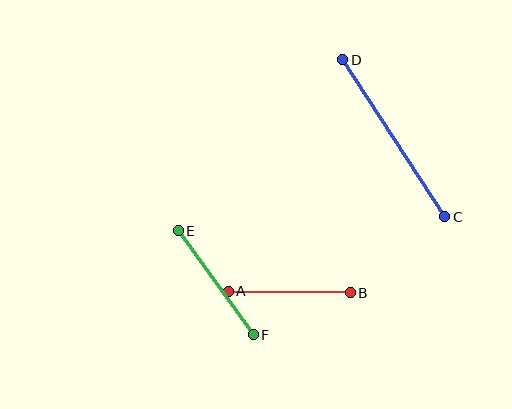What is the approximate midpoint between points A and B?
The midpoint is at approximately (289, 292) pixels.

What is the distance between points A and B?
The distance is approximately 122 pixels.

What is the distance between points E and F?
The distance is approximately 128 pixels.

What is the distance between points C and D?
The distance is approximately 188 pixels.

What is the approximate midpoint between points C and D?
The midpoint is at approximately (394, 138) pixels.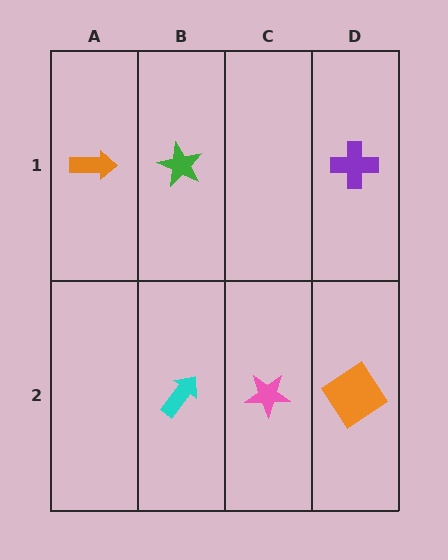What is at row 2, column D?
An orange diamond.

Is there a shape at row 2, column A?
No, that cell is empty.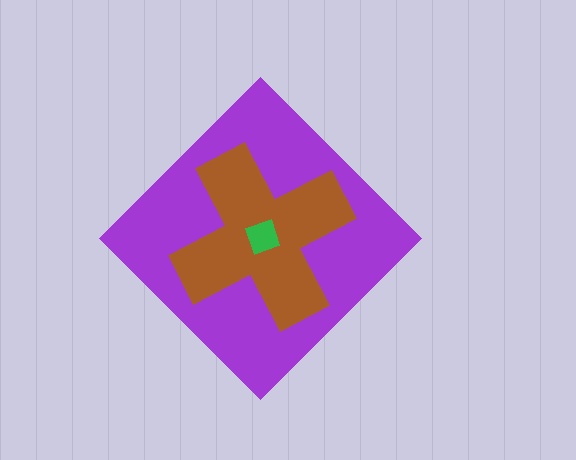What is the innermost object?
The green square.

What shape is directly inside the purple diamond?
The brown cross.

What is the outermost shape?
The purple diamond.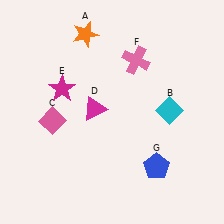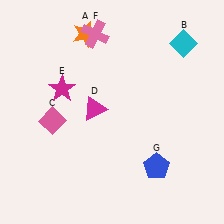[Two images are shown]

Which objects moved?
The objects that moved are: the cyan diamond (B), the pink cross (F).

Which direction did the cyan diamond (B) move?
The cyan diamond (B) moved up.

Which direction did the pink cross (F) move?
The pink cross (F) moved left.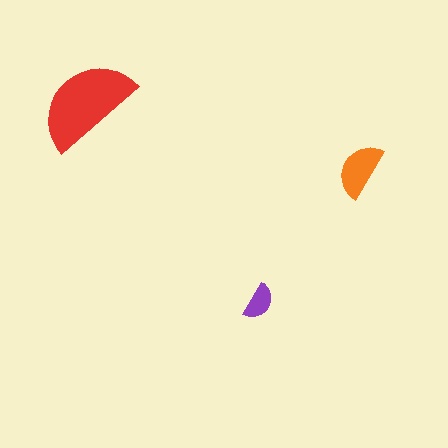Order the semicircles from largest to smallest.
the red one, the orange one, the purple one.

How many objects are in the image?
There are 3 objects in the image.